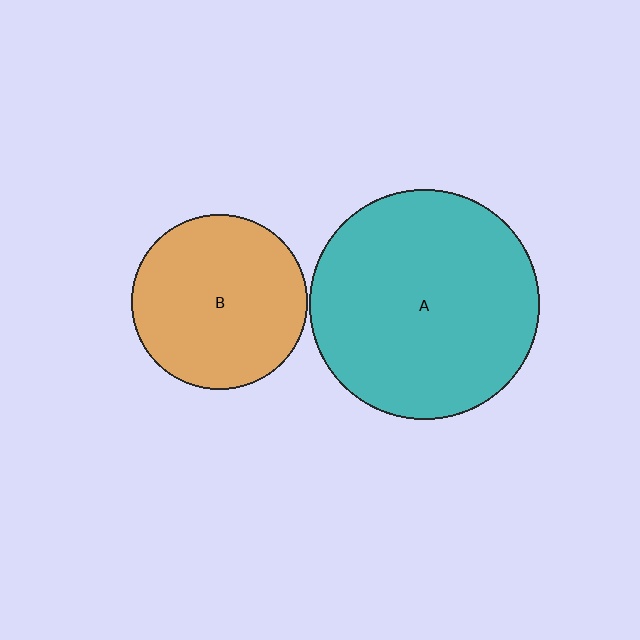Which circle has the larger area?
Circle A (teal).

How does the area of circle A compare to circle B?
Approximately 1.7 times.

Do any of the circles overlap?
No, none of the circles overlap.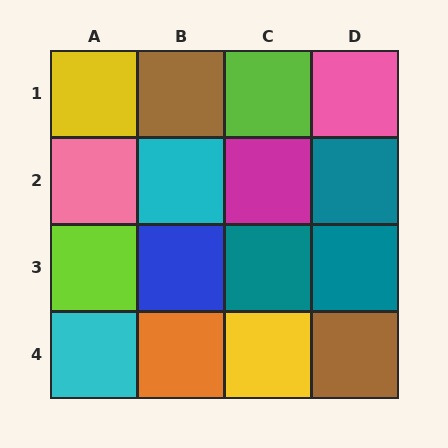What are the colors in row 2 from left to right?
Pink, cyan, magenta, teal.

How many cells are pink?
2 cells are pink.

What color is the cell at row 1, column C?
Lime.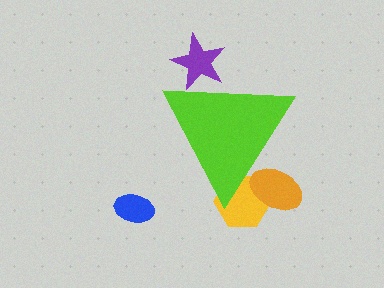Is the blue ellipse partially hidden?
No, the blue ellipse is fully visible.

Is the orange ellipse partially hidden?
Yes, the orange ellipse is partially hidden behind the lime triangle.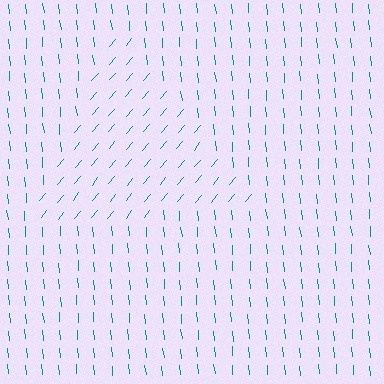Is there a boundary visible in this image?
Yes, there is a texture boundary formed by a change in line orientation.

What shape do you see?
I see a triangle.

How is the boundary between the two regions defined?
The boundary is defined purely by a change in line orientation (approximately 45 degrees difference). All lines are the same color and thickness.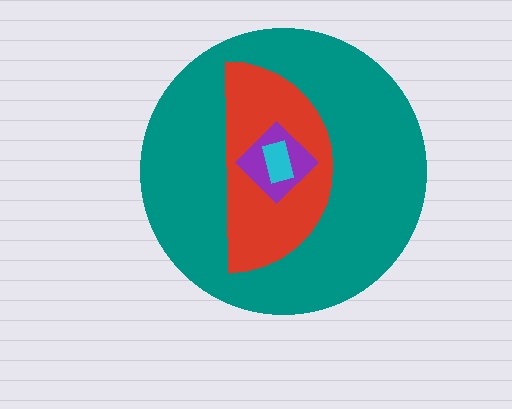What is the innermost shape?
The cyan rectangle.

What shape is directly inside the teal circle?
The red semicircle.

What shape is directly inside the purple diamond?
The cyan rectangle.